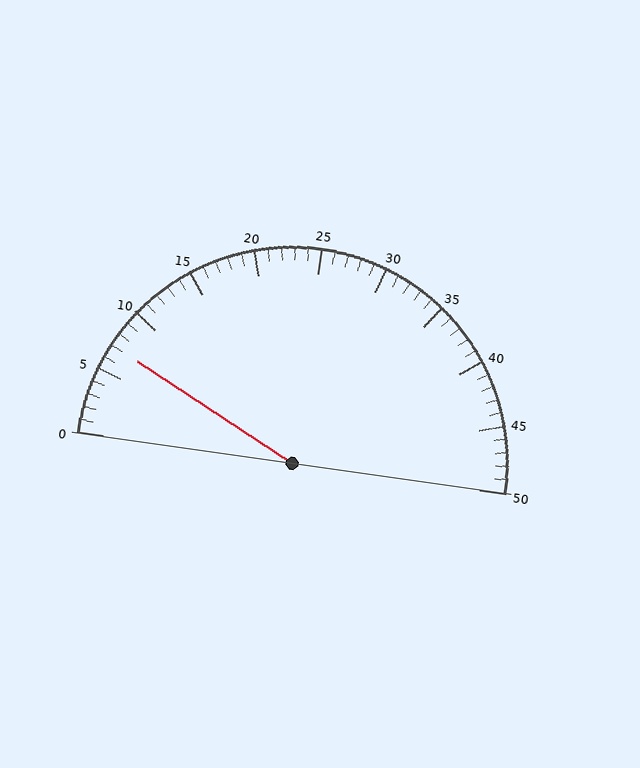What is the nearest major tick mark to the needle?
The nearest major tick mark is 5.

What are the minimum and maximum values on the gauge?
The gauge ranges from 0 to 50.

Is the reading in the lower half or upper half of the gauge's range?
The reading is in the lower half of the range (0 to 50).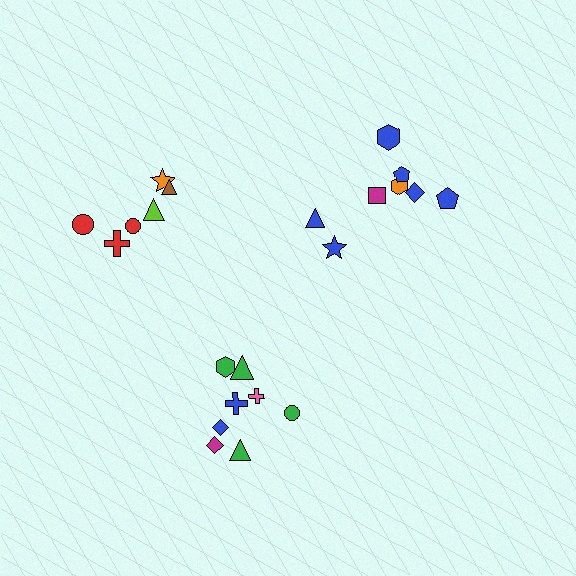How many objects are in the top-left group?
There are 6 objects.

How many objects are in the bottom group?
There are 8 objects.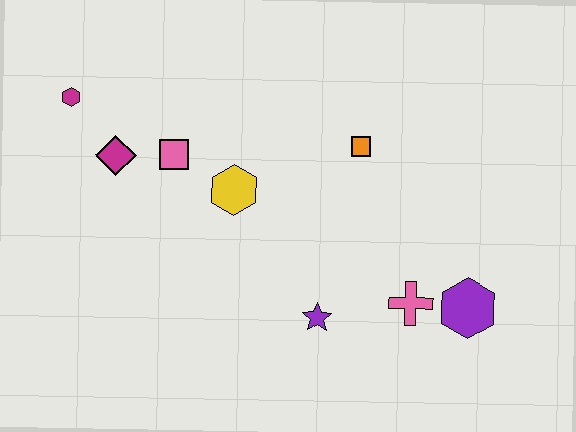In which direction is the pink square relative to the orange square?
The pink square is to the left of the orange square.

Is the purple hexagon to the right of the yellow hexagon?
Yes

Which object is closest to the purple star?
The pink cross is closest to the purple star.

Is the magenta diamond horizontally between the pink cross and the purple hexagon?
No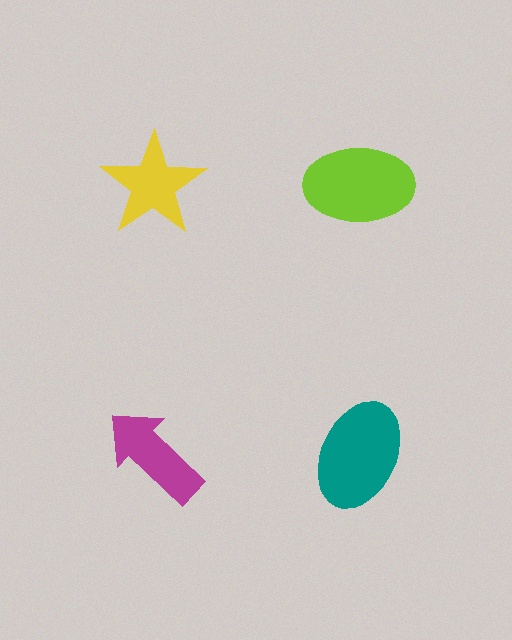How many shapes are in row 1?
2 shapes.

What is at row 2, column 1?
A magenta arrow.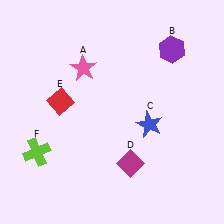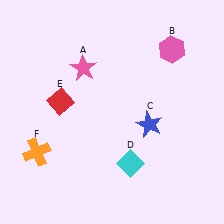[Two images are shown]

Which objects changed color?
B changed from purple to pink. D changed from magenta to cyan. F changed from lime to orange.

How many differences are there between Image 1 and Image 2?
There are 3 differences between the two images.